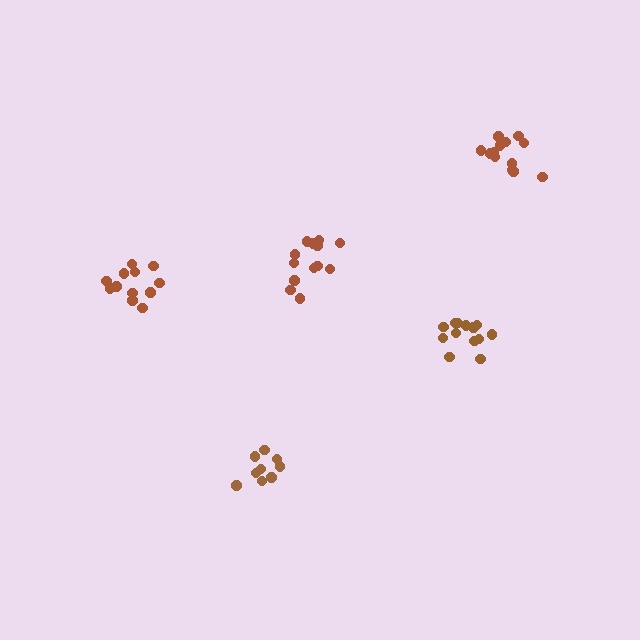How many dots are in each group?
Group 1: 14 dots, Group 2: 14 dots, Group 3: 12 dots, Group 4: 9 dots, Group 5: 13 dots (62 total).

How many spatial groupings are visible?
There are 5 spatial groupings.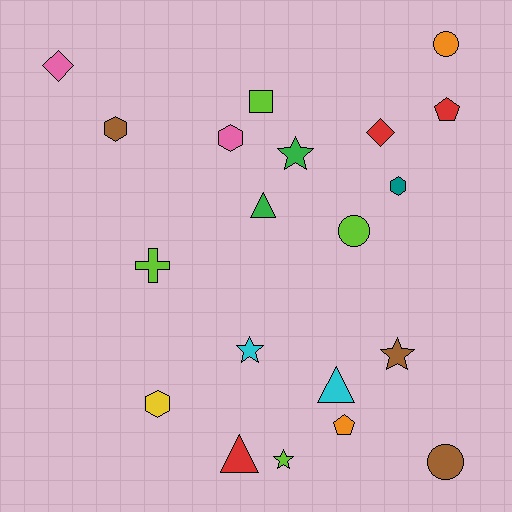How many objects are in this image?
There are 20 objects.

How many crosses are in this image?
There is 1 cross.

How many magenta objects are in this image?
There are no magenta objects.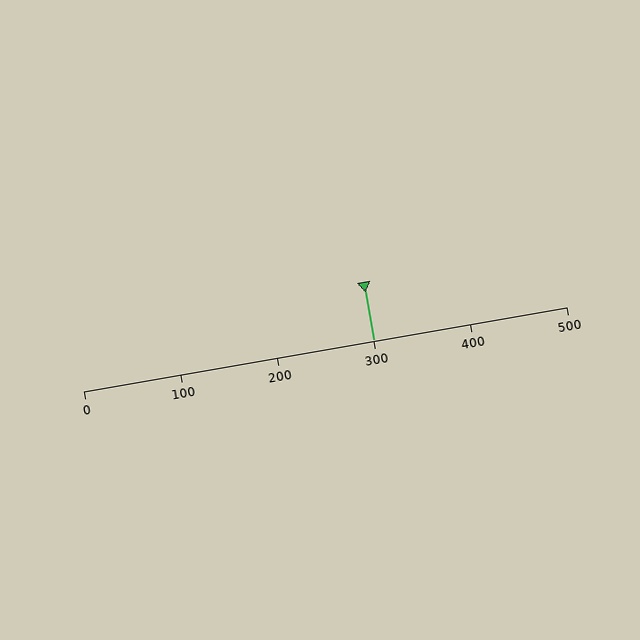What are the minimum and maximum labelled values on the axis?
The axis runs from 0 to 500.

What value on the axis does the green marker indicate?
The marker indicates approximately 300.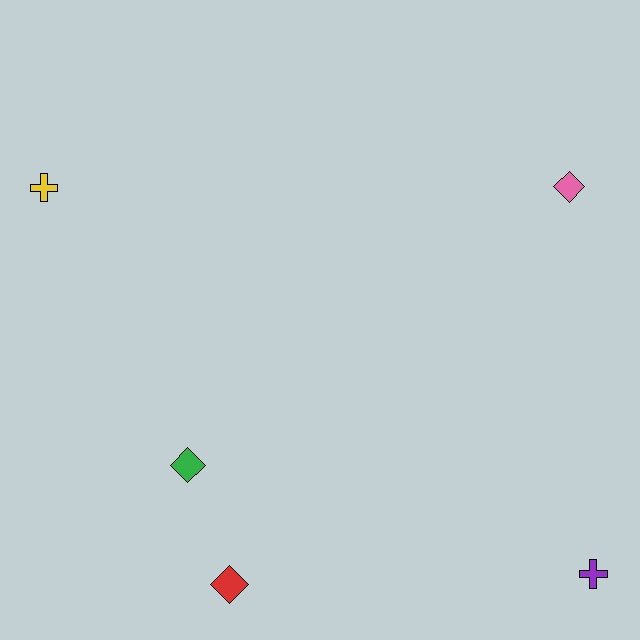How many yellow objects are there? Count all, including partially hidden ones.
There is 1 yellow object.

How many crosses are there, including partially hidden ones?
There are 2 crosses.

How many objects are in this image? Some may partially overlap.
There are 5 objects.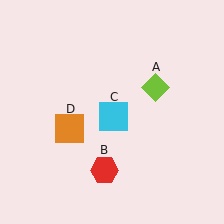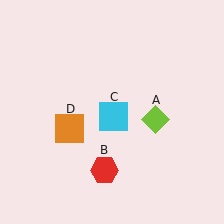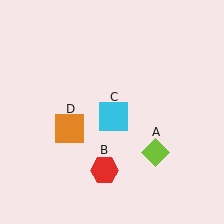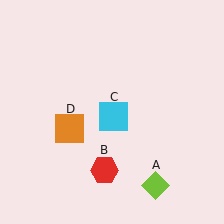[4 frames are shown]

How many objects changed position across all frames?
1 object changed position: lime diamond (object A).